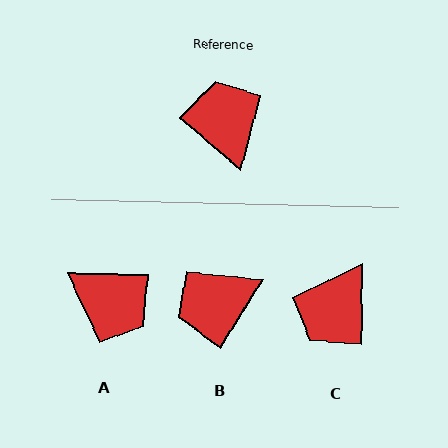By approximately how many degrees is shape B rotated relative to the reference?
Approximately 99 degrees counter-clockwise.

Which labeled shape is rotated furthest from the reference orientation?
A, about 141 degrees away.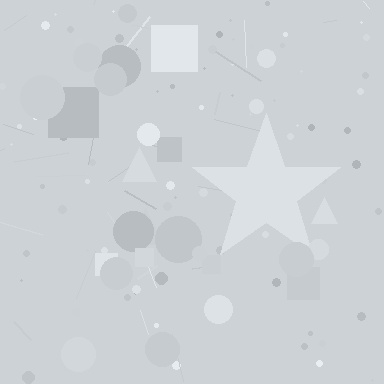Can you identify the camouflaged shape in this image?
The camouflaged shape is a star.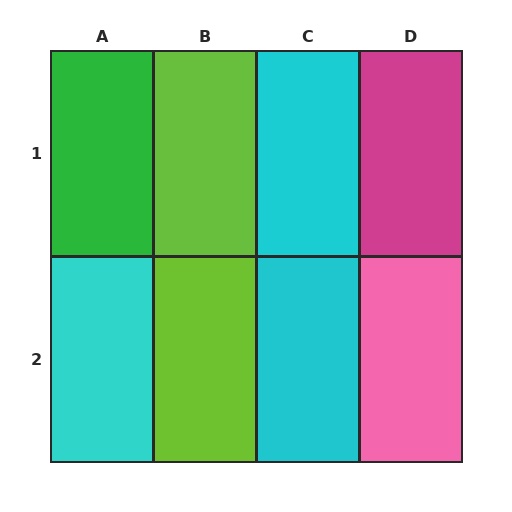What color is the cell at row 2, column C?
Cyan.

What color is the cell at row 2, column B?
Lime.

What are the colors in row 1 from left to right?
Green, lime, cyan, magenta.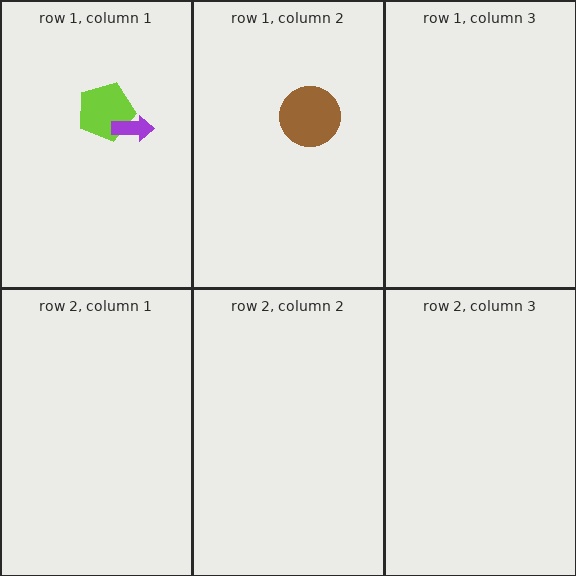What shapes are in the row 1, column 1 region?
The lime pentagon, the purple arrow.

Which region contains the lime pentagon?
The row 1, column 1 region.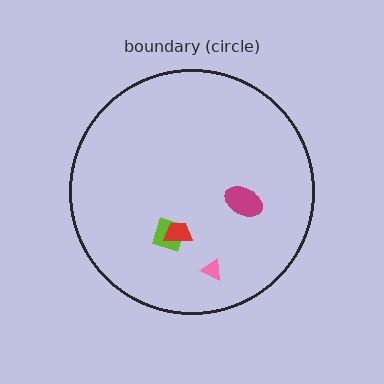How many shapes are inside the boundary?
4 inside, 0 outside.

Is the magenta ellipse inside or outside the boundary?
Inside.